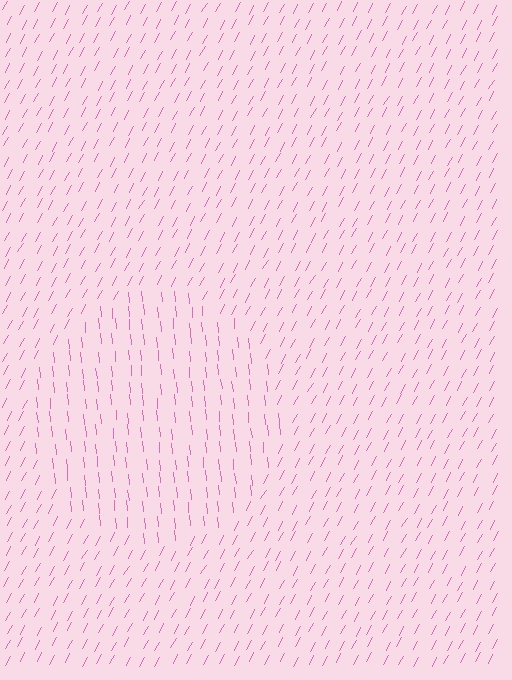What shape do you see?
I see a circle.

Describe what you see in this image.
The image is filled with small pink line segments. A circle region in the image has lines oriented differently from the surrounding lines, creating a visible texture boundary.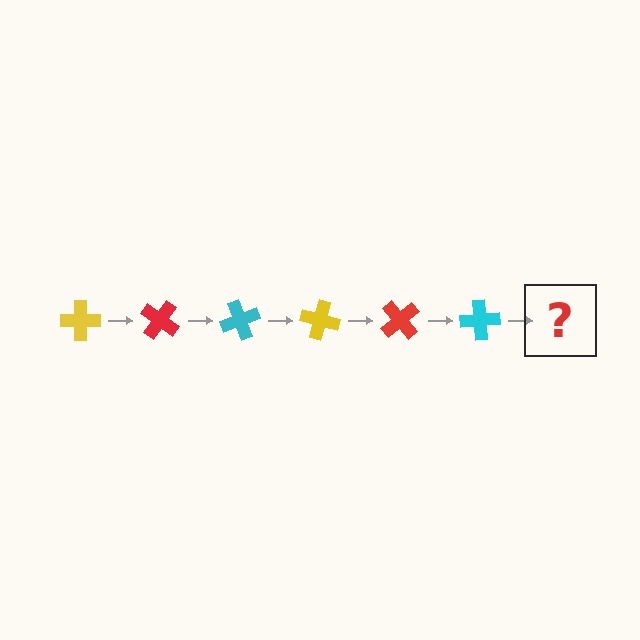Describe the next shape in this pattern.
It should be a yellow cross, rotated 210 degrees from the start.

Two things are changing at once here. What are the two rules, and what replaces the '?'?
The two rules are that it rotates 35 degrees each step and the color cycles through yellow, red, and cyan. The '?' should be a yellow cross, rotated 210 degrees from the start.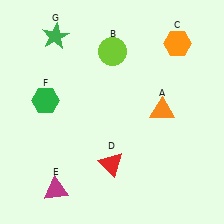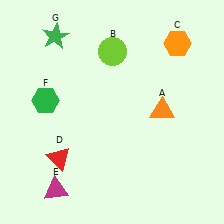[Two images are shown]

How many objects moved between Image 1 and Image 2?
1 object moved between the two images.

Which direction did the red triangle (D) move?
The red triangle (D) moved left.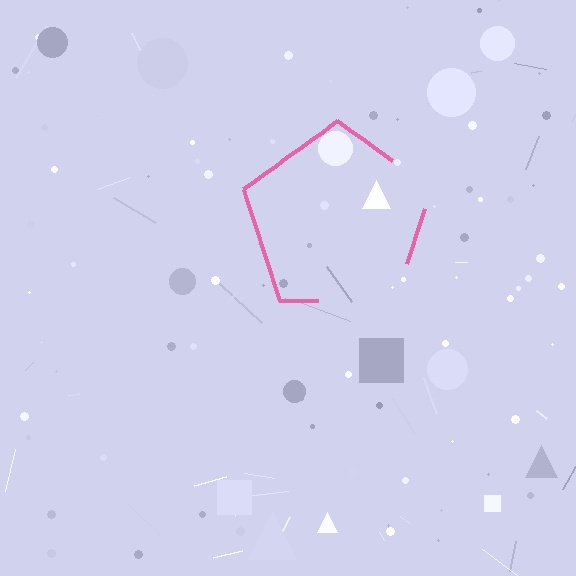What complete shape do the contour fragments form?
The contour fragments form a pentagon.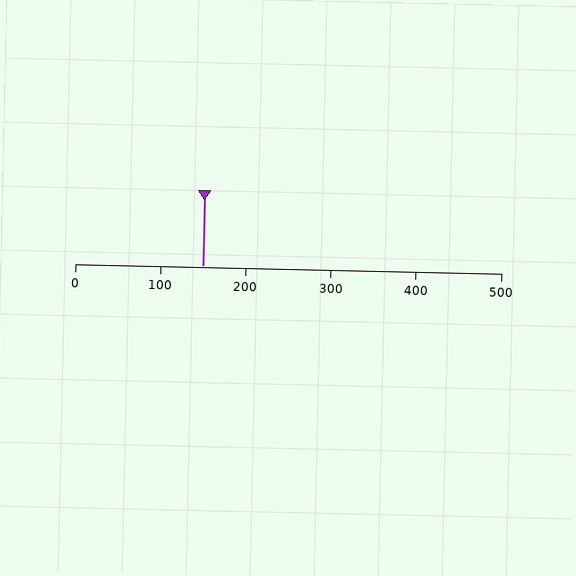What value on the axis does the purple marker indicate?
The marker indicates approximately 150.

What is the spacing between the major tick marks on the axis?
The major ticks are spaced 100 apart.